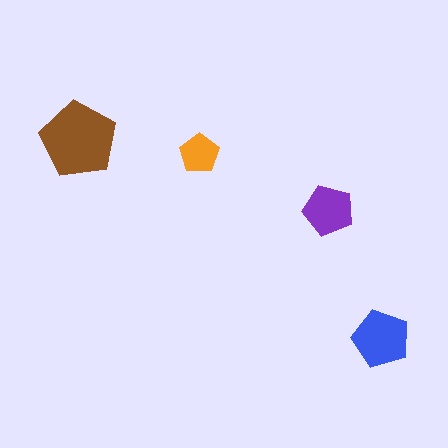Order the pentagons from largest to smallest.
the brown one, the blue one, the purple one, the orange one.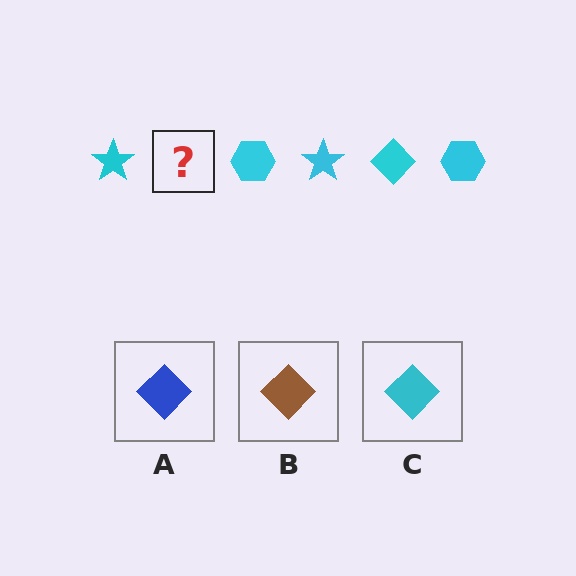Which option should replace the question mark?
Option C.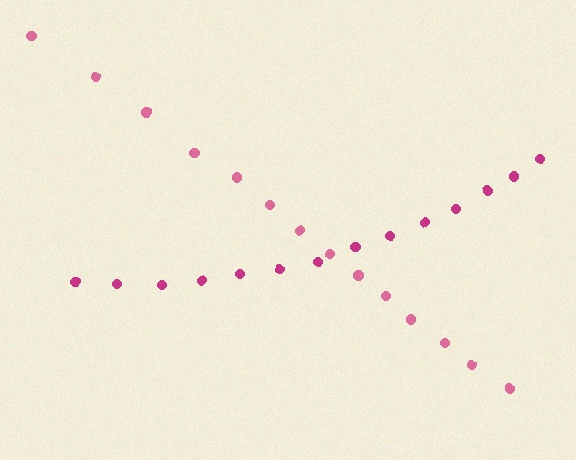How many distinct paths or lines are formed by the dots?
There are 2 distinct paths.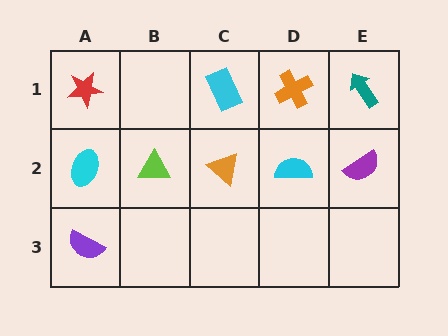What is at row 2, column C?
An orange triangle.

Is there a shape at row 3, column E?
No, that cell is empty.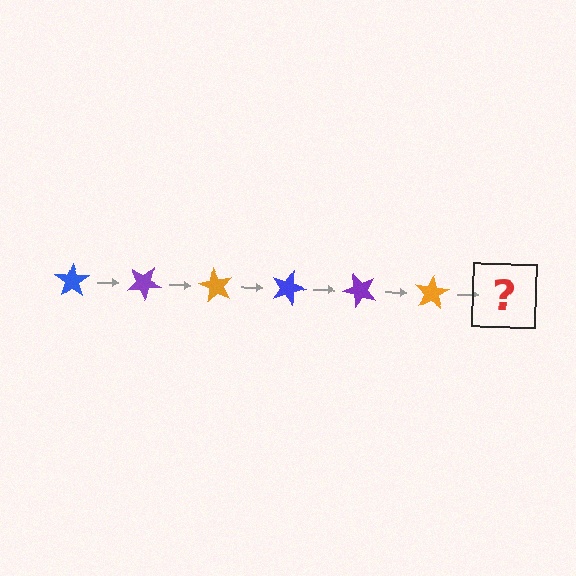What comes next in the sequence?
The next element should be a blue star, rotated 180 degrees from the start.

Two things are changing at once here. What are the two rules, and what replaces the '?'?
The two rules are that it rotates 30 degrees each step and the color cycles through blue, purple, and orange. The '?' should be a blue star, rotated 180 degrees from the start.